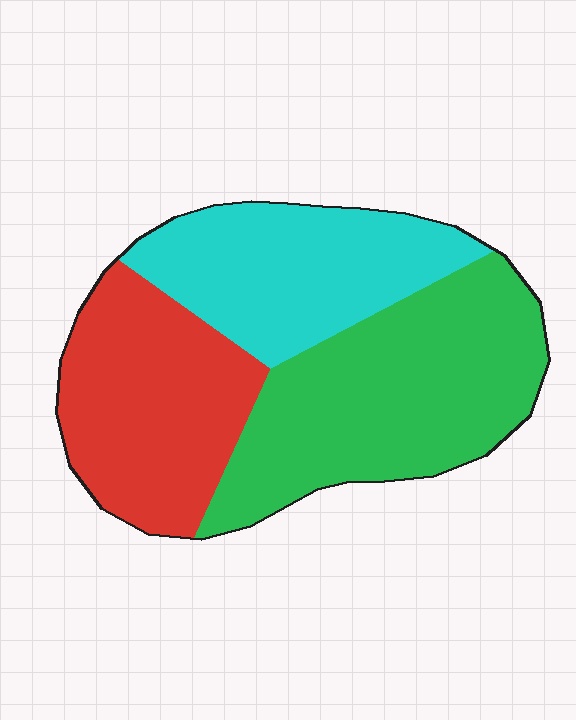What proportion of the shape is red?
Red takes up between a sixth and a third of the shape.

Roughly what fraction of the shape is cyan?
Cyan covers 28% of the shape.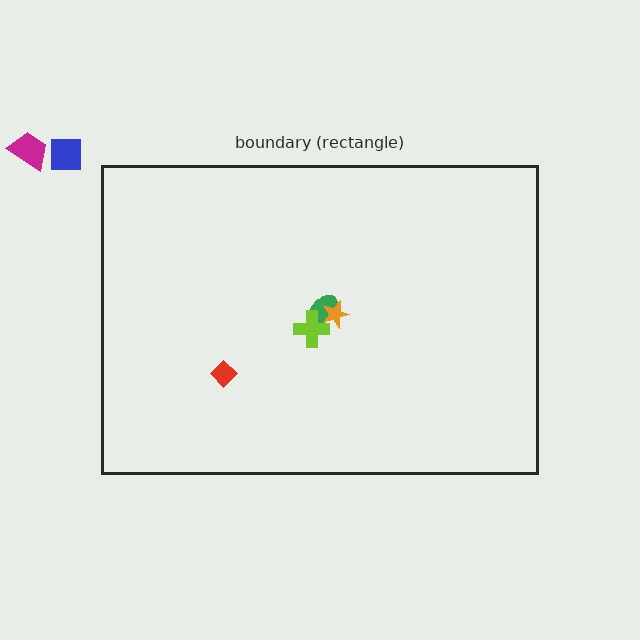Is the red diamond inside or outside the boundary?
Inside.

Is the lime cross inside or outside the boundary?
Inside.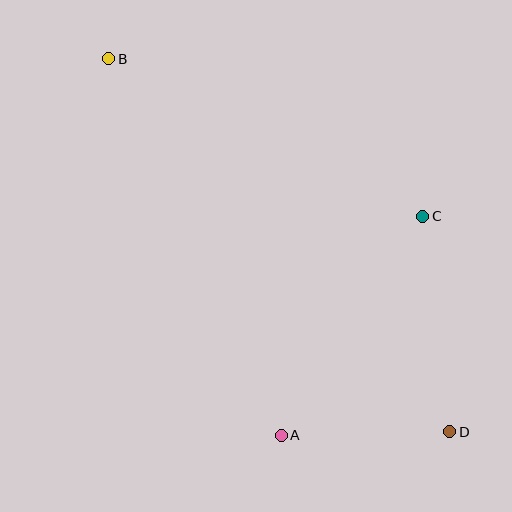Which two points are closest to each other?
Points A and D are closest to each other.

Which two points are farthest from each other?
Points B and D are farthest from each other.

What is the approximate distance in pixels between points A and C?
The distance between A and C is approximately 261 pixels.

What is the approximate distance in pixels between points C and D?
The distance between C and D is approximately 217 pixels.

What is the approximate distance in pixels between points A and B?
The distance between A and B is approximately 414 pixels.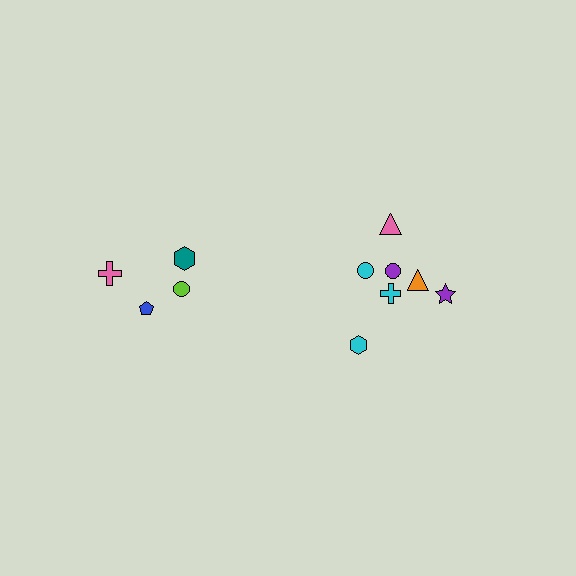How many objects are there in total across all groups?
There are 11 objects.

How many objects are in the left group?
There are 4 objects.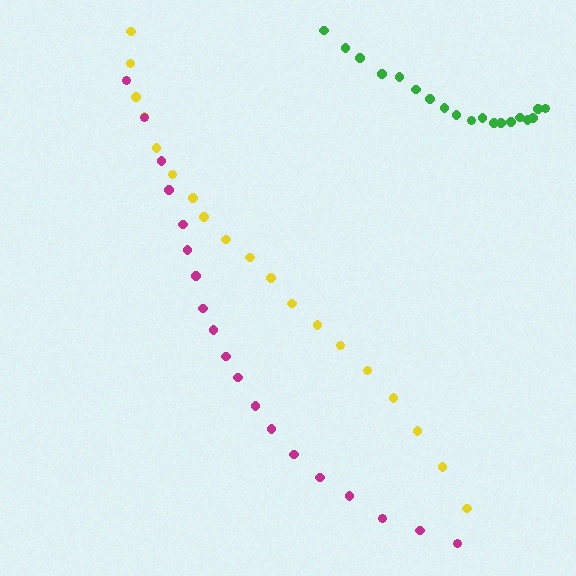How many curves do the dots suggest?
There are 3 distinct paths.